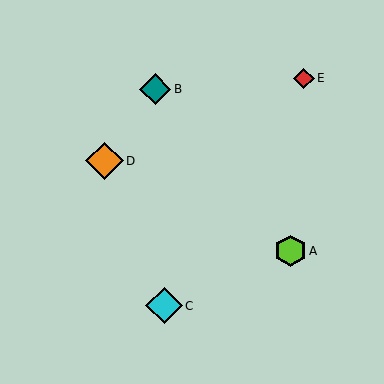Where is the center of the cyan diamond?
The center of the cyan diamond is at (164, 306).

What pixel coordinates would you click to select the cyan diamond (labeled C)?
Click at (164, 306) to select the cyan diamond C.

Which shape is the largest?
The orange diamond (labeled D) is the largest.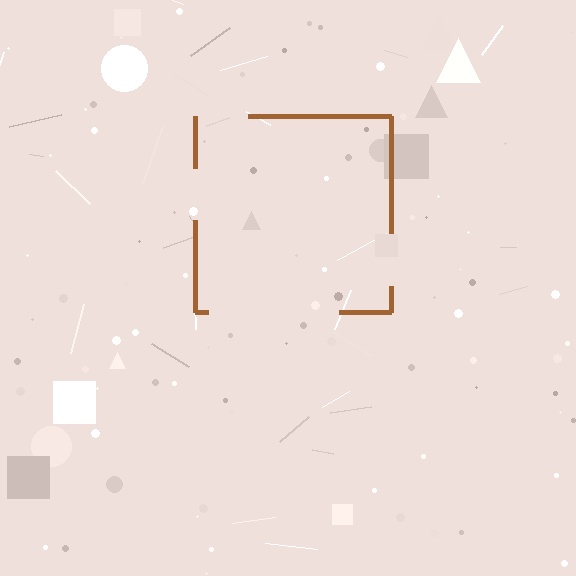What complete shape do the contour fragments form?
The contour fragments form a square.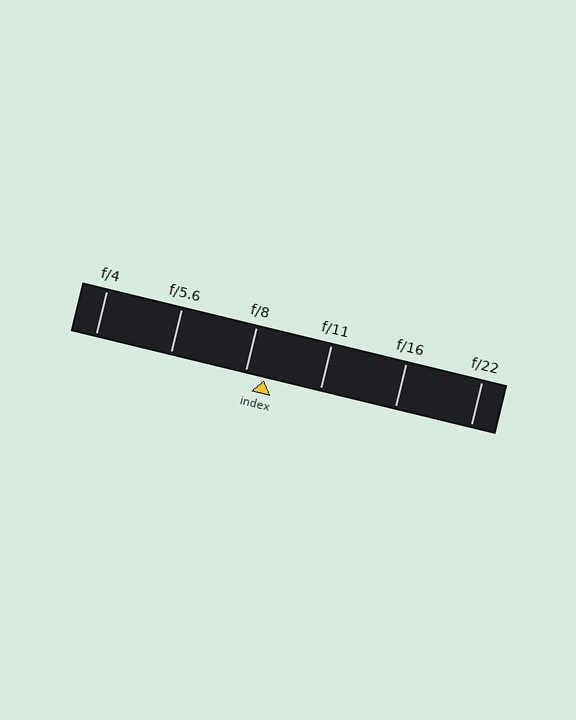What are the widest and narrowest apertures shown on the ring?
The widest aperture shown is f/4 and the narrowest is f/22.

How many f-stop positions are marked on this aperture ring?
There are 6 f-stop positions marked.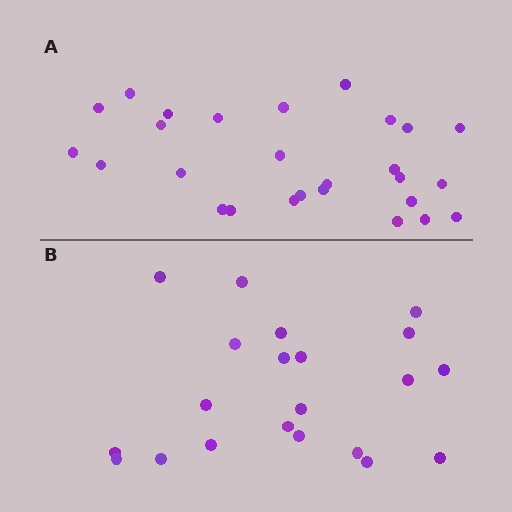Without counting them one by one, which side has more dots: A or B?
Region A (the top region) has more dots.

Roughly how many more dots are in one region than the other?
Region A has about 6 more dots than region B.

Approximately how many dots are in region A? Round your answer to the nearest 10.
About 30 dots. (The exact count is 27, which rounds to 30.)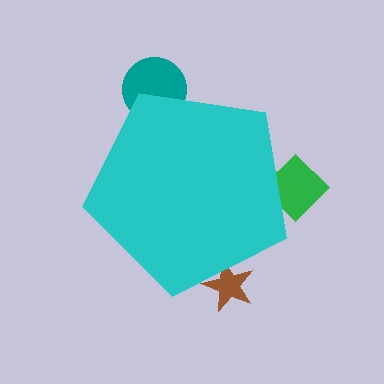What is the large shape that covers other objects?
A cyan pentagon.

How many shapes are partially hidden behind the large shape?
3 shapes are partially hidden.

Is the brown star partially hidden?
Yes, the brown star is partially hidden behind the cyan pentagon.